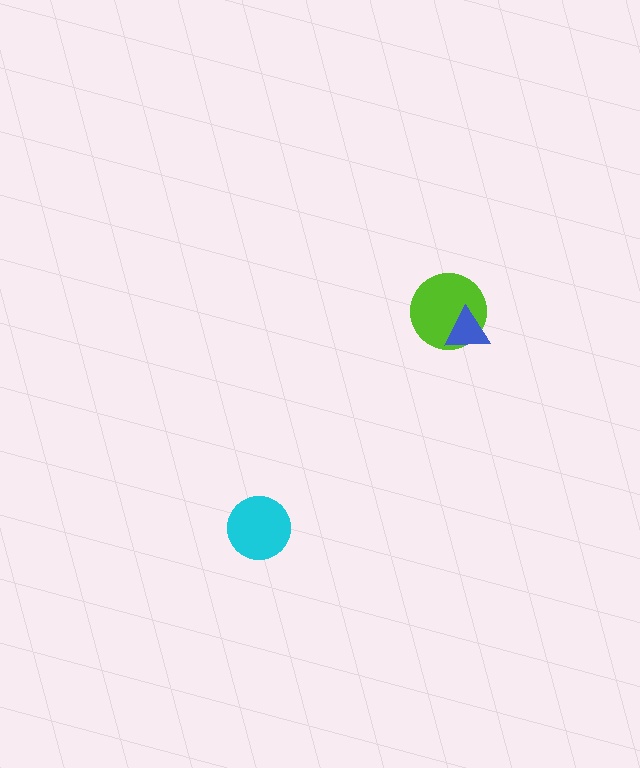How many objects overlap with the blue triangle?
1 object overlaps with the blue triangle.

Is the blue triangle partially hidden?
No, no other shape covers it.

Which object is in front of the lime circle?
The blue triangle is in front of the lime circle.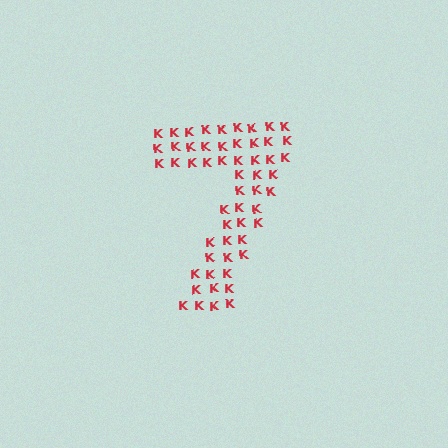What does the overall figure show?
The overall figure shows the digit 7.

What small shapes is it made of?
It is made of small letter K's.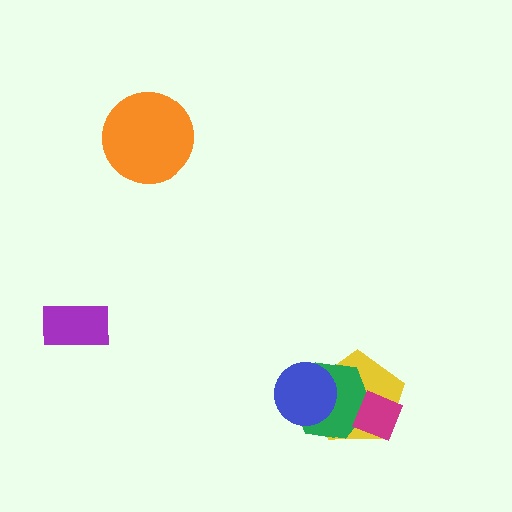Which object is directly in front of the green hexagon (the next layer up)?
The magenta diamond is directly in front of the green hexagon.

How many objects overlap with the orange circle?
0 objects overlap with the orange circle.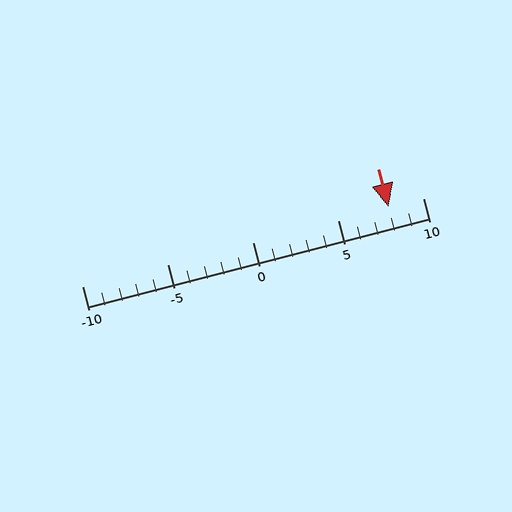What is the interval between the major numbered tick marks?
The major tick marks are spaced 5 units apart.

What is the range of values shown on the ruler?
The ruler shows values from -10 to 10.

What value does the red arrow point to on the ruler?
The red arrow points to approximately 8.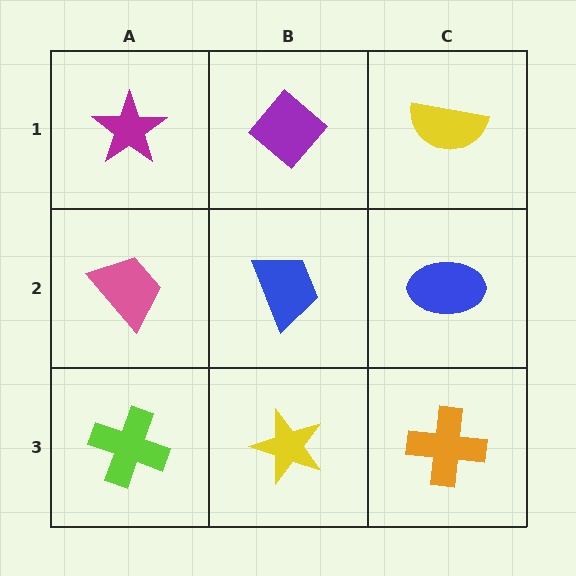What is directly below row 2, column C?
An orange cross.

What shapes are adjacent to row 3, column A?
A pink trapezoid (row 2, column A), a yellow star (row 3, column B).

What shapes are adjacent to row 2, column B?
A purple diamond (row 1, column B), a yellow star (row 3, column B), a pink trapezoid (row 2, column A), a blue ellipse (row 2, column C).